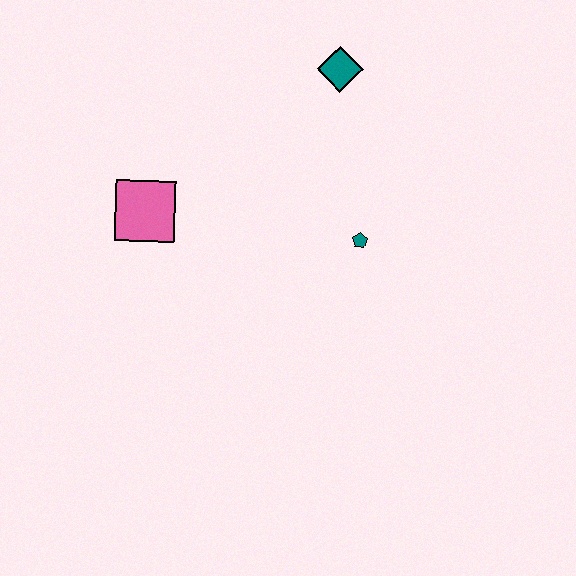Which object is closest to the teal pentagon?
The teal diamond is closest to the teal pentagon.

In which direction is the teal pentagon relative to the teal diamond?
The teal pentagon is below the teal diamond.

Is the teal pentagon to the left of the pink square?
No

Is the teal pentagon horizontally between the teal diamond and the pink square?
No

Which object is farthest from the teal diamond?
The pink square is farthest from the teal diamond.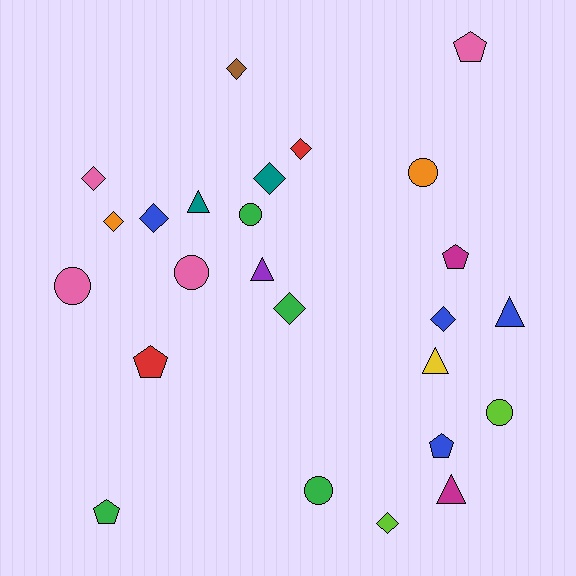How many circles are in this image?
There are 6 circles.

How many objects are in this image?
There are 25 objects.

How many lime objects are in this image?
There are 2 lime objects.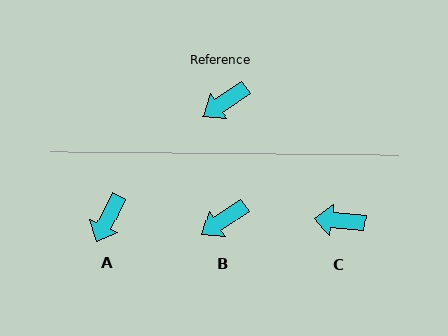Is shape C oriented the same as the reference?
No, it is off by about 39 degrees.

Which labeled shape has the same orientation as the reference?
B.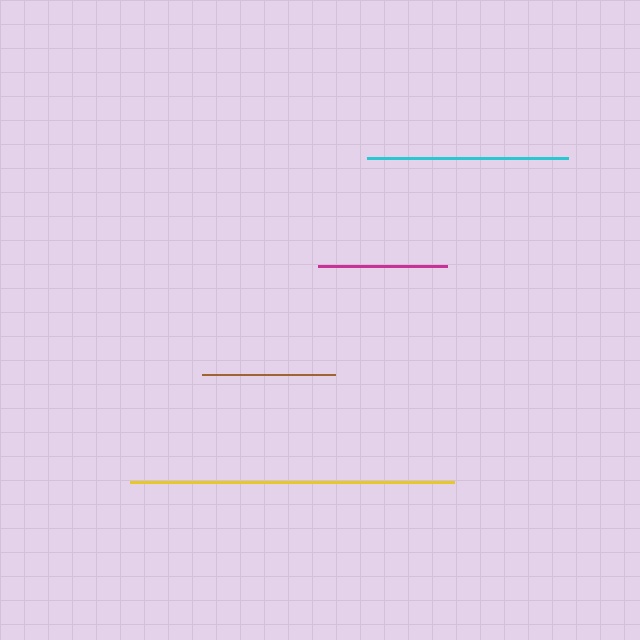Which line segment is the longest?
The yellow line is the longest at approximately 324 pixels.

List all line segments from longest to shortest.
From longest to shortest: yellow, cyan, brown, magenta.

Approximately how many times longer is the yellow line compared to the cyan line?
The yellow line is approximately 1.6 times the length of the cyan line.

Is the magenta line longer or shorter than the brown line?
The brown line is longer than the magenta line.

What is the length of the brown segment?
The brown segment is approximately 133 pixels long.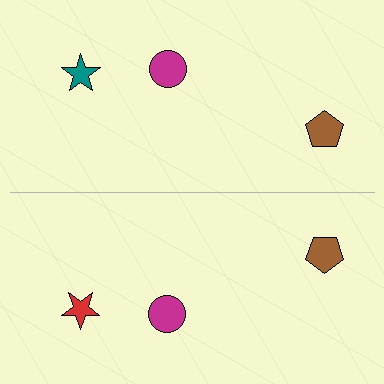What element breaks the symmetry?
The red star on the bottom side breaks the symmetry — its mirror counterpart is teal.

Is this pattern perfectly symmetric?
No, the pattern is not perfectly symmetric. The red star on the bottom side breaks the symmetry — its mirror counterpart is teal.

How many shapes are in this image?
There are 6 shapes in this image.